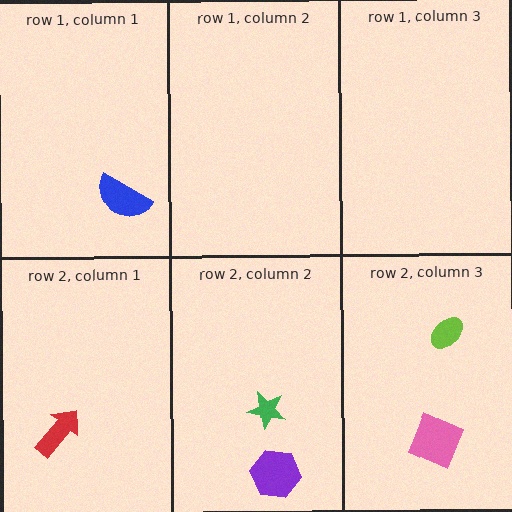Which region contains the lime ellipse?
The row 2, column 3 region.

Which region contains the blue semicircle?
The row 1, column 1 region.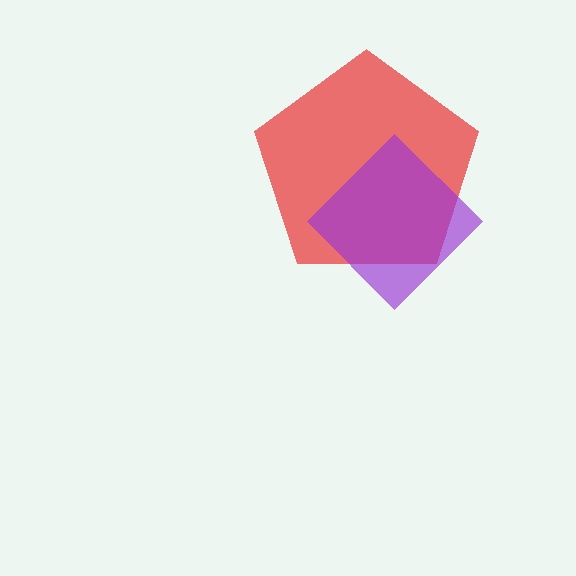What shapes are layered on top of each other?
The layered shapes are: a red pentagon, a purple diamond.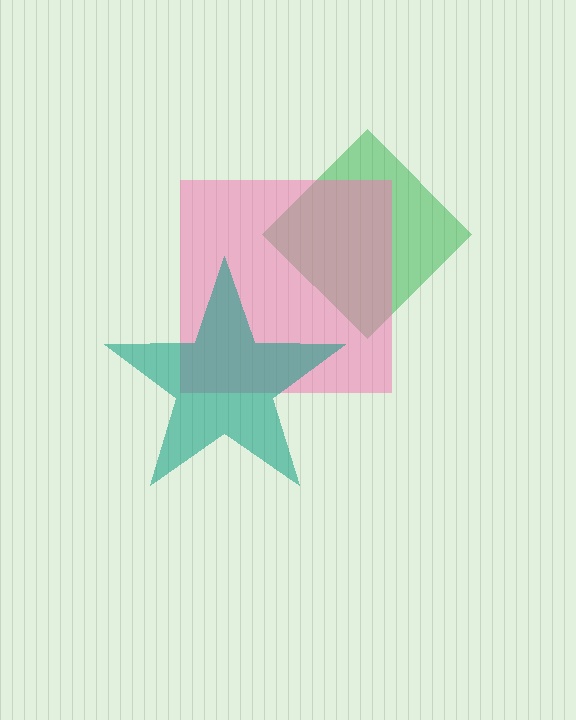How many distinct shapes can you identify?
There are 3 distinct shapes: a green diamond, a pink square, a teal star.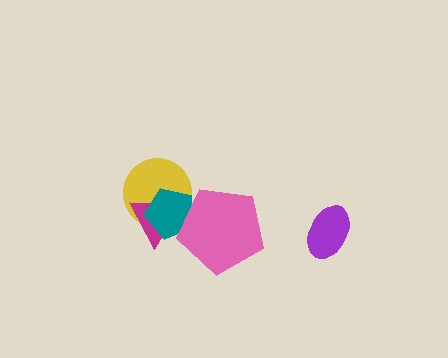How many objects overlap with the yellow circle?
2 objects overlap with the yellow circle.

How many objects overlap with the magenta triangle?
3 objects overlap with the magenta triangle.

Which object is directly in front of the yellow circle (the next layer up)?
The magenta triangle is directly in front of the yellow circle.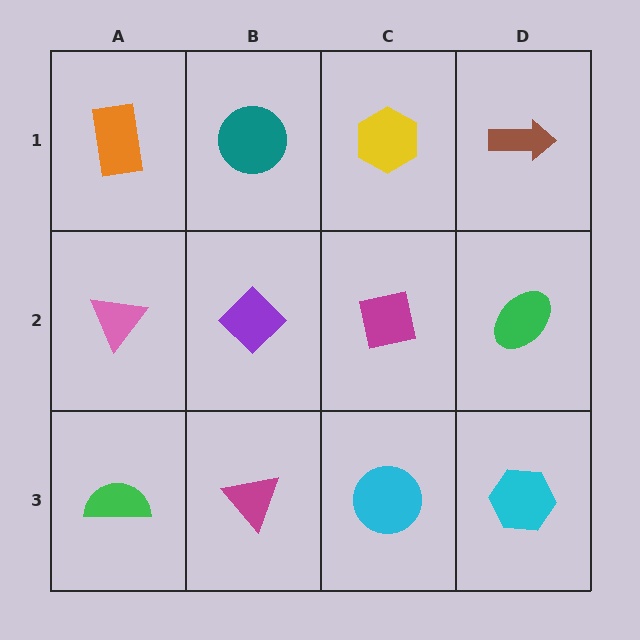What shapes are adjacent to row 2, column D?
A brown arrow (row 1, column D), a cyan hexagon (row 3, column D), a magenta square (row 2, column C).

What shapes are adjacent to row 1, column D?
A green ellipse (row 2, column D), a yellow hexagon (row 1, column C).